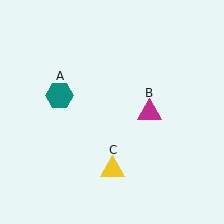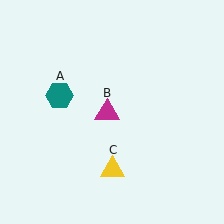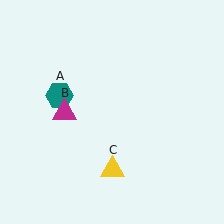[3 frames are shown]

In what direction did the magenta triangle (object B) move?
The magenta triangle (object B) moved left.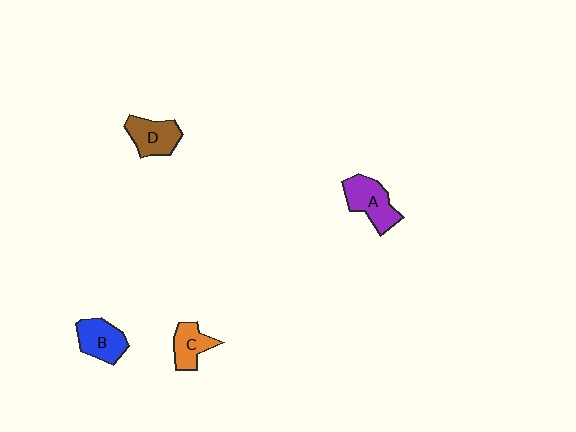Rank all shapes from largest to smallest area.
From largest to smallest: A (purple), B (blue), D (brown), C (orange).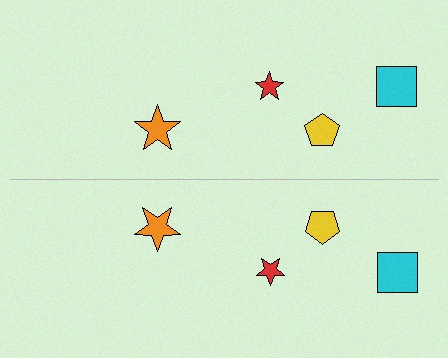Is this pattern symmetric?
Yes, this pattern has bilateral (reflection) symmetry.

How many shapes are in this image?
There are 8 shapes in this image.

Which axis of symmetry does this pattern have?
The pattern has a horizontal axis of symmetry running through the center of the image.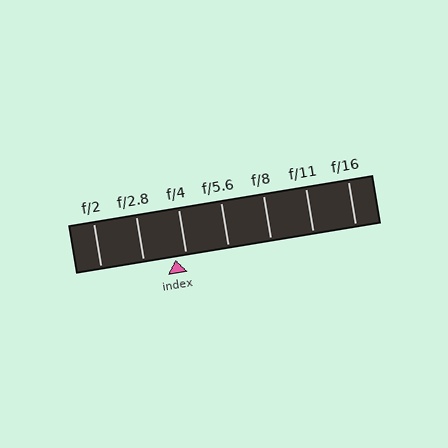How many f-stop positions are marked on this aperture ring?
There are 7 f-stop positions marked.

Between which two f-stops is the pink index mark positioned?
The index mark is between f/2.8 and f/4.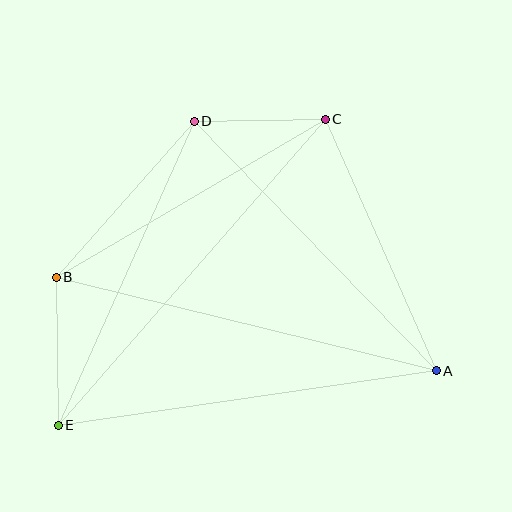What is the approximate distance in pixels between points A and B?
The distance between A and B is approximately 391 pixels.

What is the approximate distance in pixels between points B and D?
The distance between B and D is approximately 208 pixels.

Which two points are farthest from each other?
Points C and E are farthest from each other.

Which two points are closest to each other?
Points C and D are closest to each other.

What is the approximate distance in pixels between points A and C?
The distance between A and C is approximately 275 pixels.